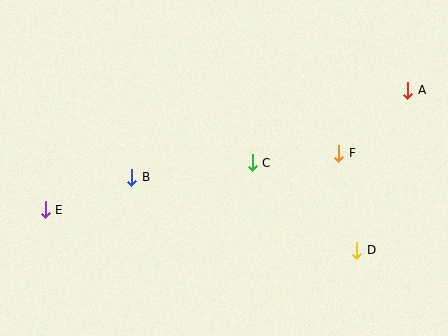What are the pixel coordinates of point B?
Point B is at (132, 177).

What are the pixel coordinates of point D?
Point D is at (357, 250).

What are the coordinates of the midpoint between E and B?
The midpoint between E and B is at (88, 193).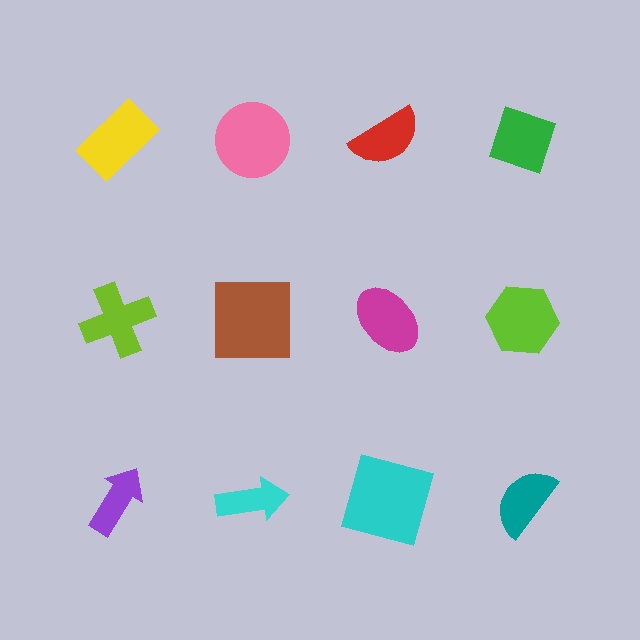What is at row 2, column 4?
A lime hexagon.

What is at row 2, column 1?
A lime cross.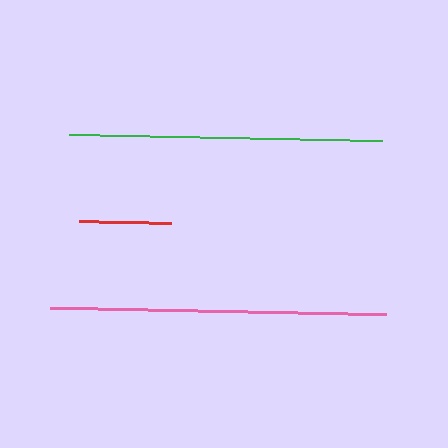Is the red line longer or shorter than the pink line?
The pink line is longer than the red line.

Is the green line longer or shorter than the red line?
The green line is longer than the red line.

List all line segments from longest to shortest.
From longest to shortest: pink, green, red.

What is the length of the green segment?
The green segment is approximately 313 pixels long.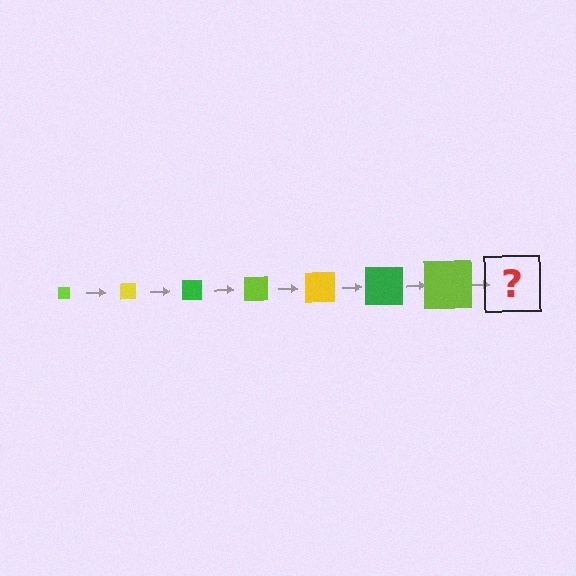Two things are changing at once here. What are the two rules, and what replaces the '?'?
The two rules are that the square grows larger each step and the color cycles through lime, yellow, and green. The '?' should be a yellow square, larger than the previous one.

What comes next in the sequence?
The next element should be a yellow square, larger than the previous one.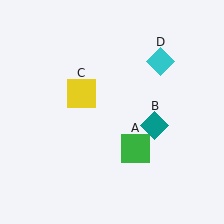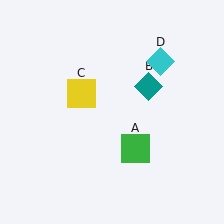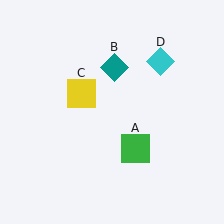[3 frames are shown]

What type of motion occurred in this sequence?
The teal diamond (object B) rotated counterclockwise around the center of the scene.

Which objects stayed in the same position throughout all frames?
Green square (object A) and yellow square (object C) and cyan diamond (object D) remained stationary.